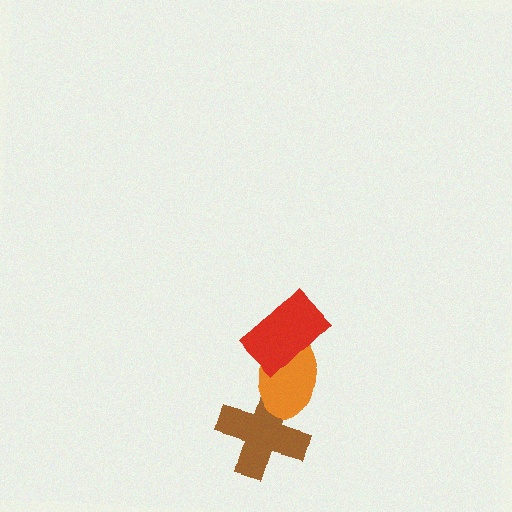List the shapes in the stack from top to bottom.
From top to bottom: the red rectangle, the orange ellipse, the brown cross.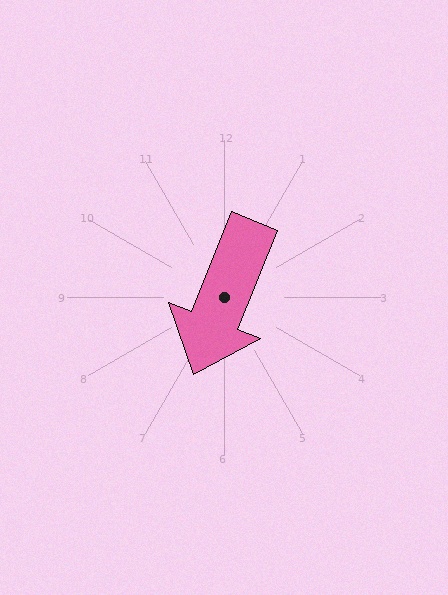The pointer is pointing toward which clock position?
Roughly 7 o'clock.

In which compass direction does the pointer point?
South.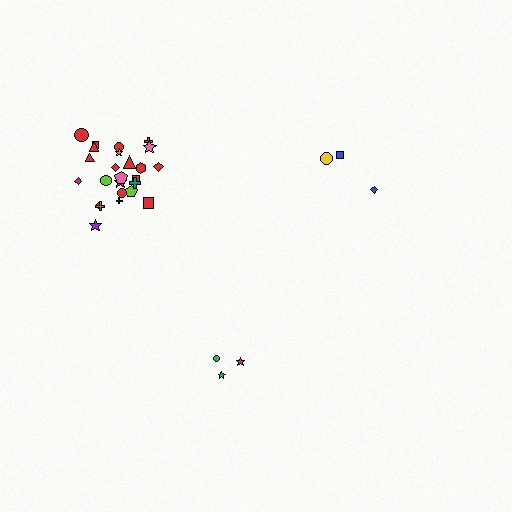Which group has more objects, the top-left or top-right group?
The top-left group.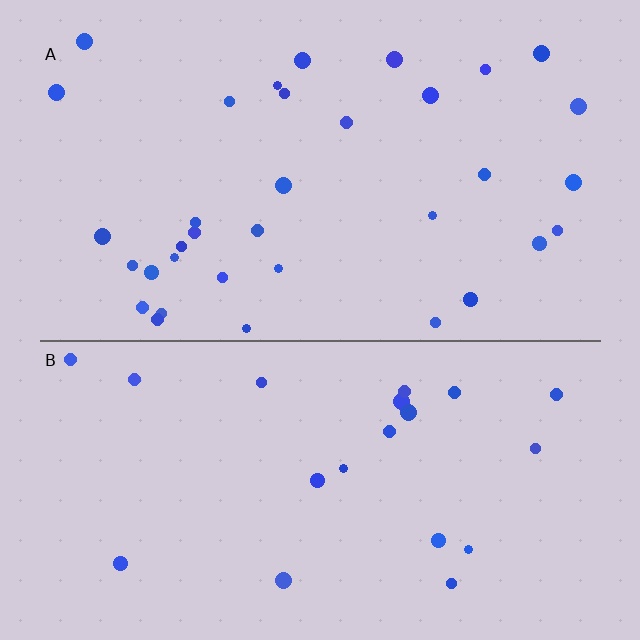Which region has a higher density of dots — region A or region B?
A (the top).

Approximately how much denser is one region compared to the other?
Approximately 1.7× — region A over region B.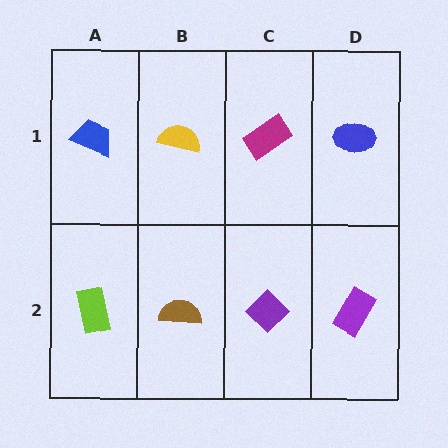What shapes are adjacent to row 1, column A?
A lime rectangle (row 2, column A), a yellow semicircle (row 1, column B).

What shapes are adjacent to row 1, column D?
A purple rectangle (row 2, column D), a magenta rectangle (row 1, column C).